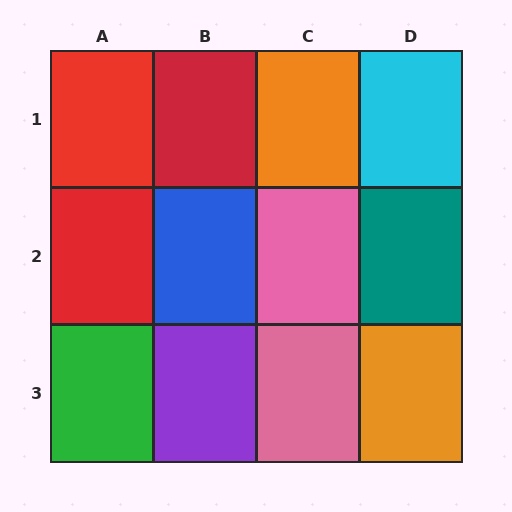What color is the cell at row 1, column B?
Red.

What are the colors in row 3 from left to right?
Green, purple, pink, orange.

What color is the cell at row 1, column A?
Red.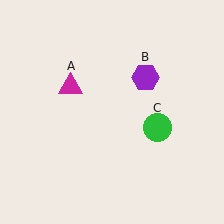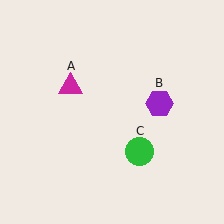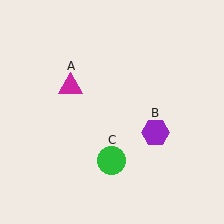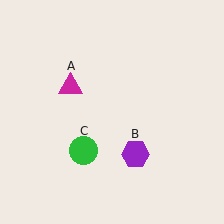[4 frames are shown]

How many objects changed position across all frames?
2 objects changed position: purple hexagon (object B), green circle (object C).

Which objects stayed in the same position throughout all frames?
Magenta triangle (object A) remained stationary.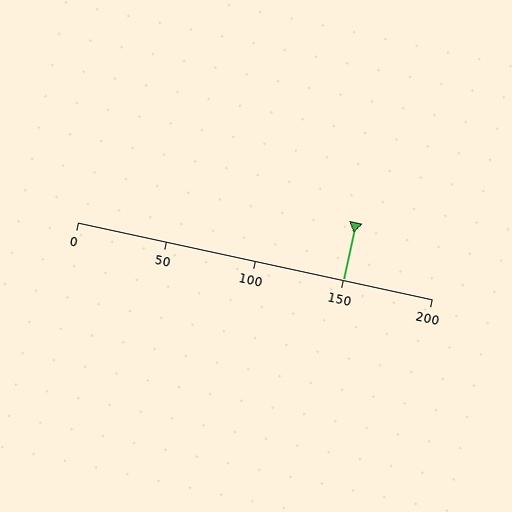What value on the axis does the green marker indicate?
The marker indicates approximately 150.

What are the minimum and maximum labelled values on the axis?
The axis runs from 0 to 200.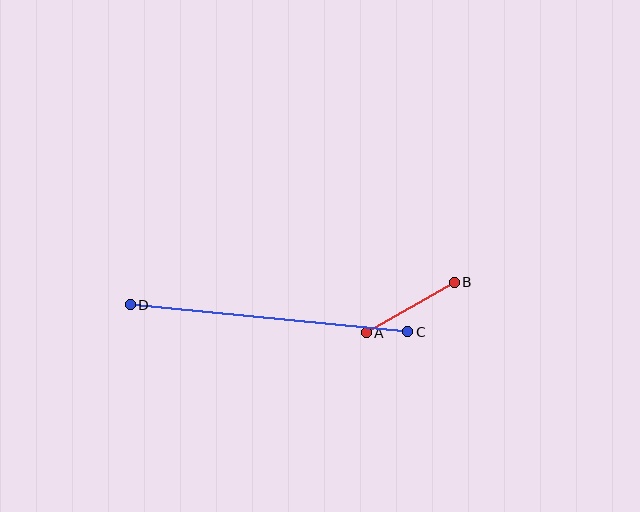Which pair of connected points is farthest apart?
Points C and D are farthest apart.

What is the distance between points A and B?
The distance is approximately 101 pixels.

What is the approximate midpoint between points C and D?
The midpoint is at approximately (269, 318) pixels.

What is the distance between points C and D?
The distance is approximately 279 pixels.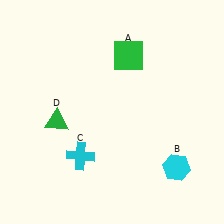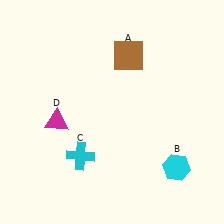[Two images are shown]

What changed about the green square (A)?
In Image 1, A is green. In Image 2, it changed to brown.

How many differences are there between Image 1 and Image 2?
There are 2 differences between the two images.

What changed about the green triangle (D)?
In Image 1, D is green. In Image 2, it changed to magenta.